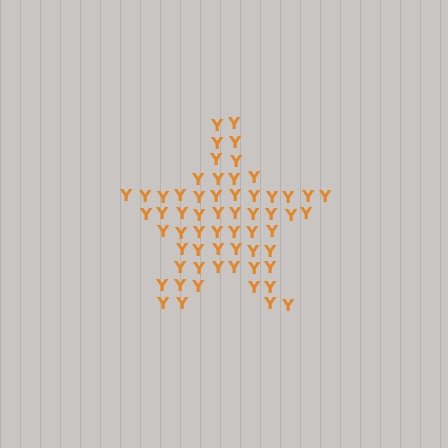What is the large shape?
The large shape is a star.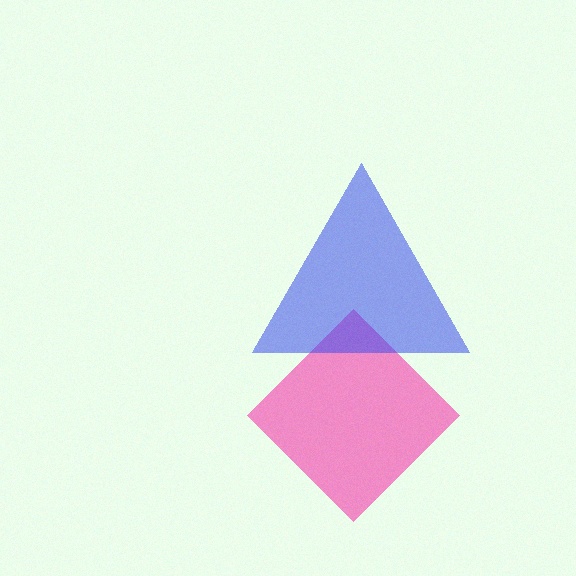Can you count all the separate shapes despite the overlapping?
Yes, there are 2 separate shapes.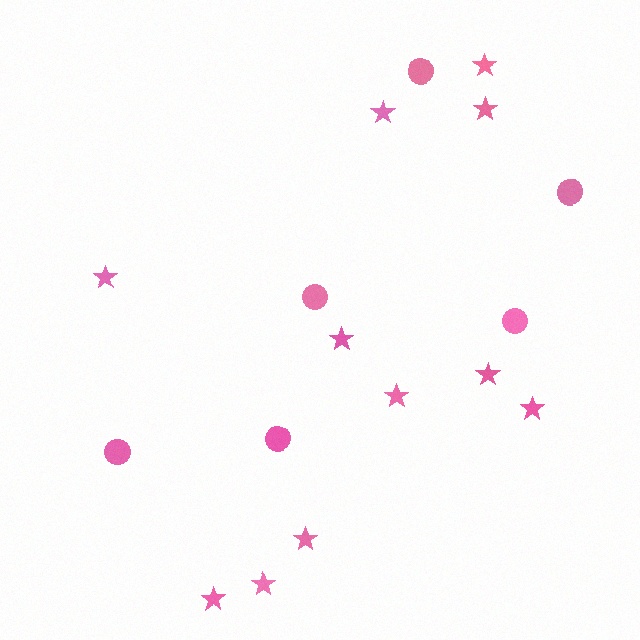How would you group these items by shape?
There are 2 groups: one group of stars (11) and one group of circles (6).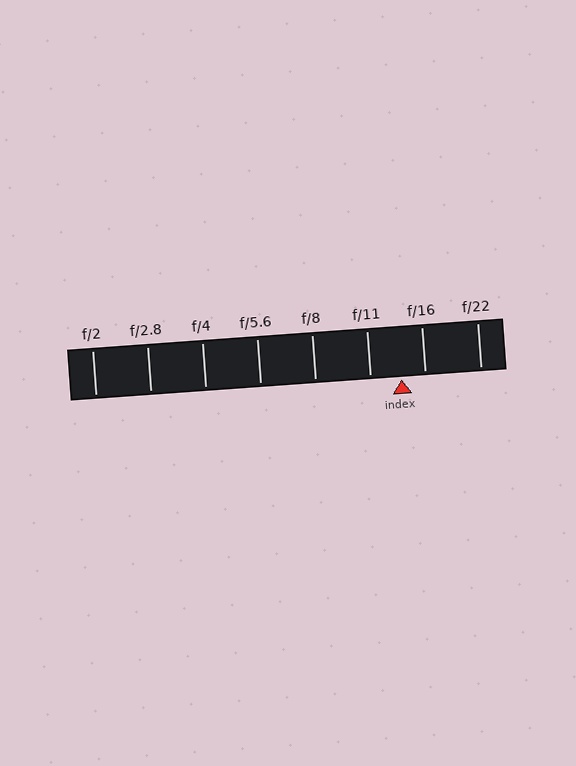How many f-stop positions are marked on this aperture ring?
There are 8 f-stop positions marked.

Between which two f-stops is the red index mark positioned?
The index mark is between f/11 and f/16.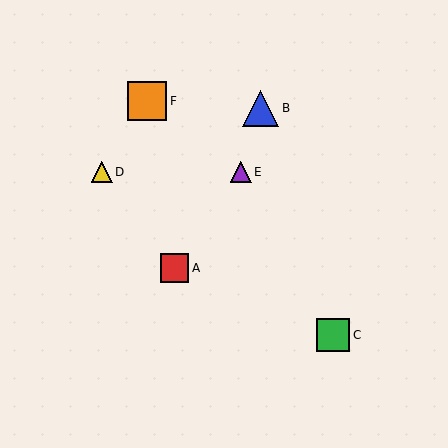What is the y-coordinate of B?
Object B is at y≈108.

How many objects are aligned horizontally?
2 objects (D, E) are aligned horizontally.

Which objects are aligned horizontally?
Objects D, E are aligned horizontally.